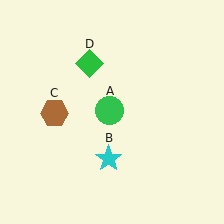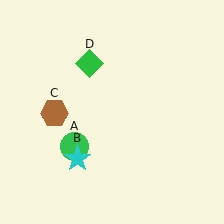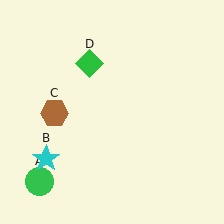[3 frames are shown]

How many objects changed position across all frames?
2 objects changed position: green circle (object A), cyan star (object B).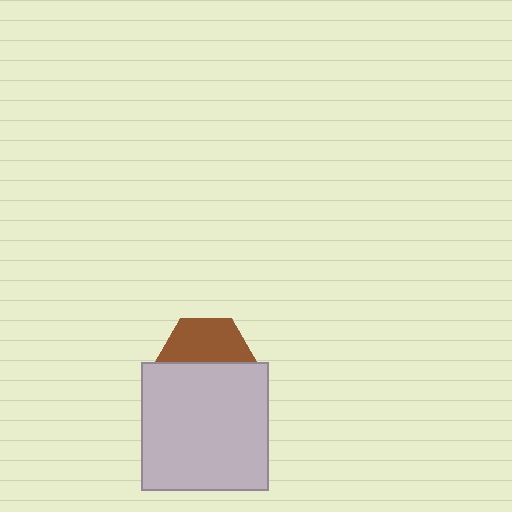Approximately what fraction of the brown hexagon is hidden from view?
Roughly 52% of the brown hexagon is hidden behind the light gray square.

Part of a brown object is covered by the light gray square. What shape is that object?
It is a hexagon.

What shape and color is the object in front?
The object in front is a light gray square.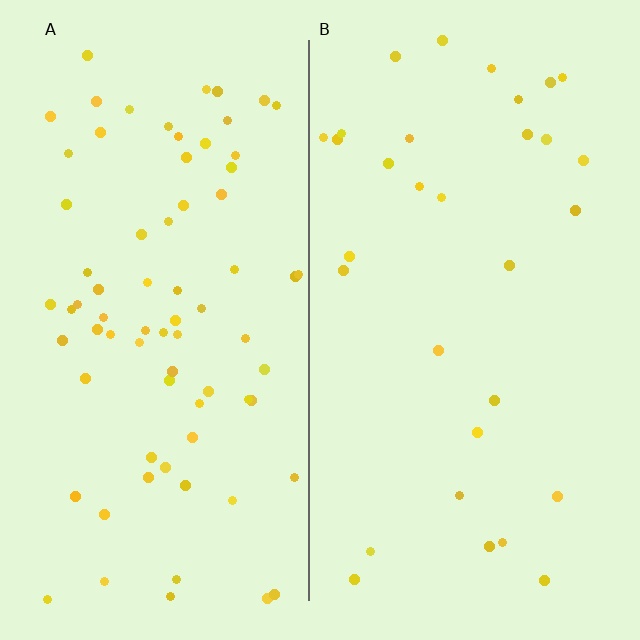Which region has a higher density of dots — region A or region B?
A (the left).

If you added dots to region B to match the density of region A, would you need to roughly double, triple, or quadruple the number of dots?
Approximately double.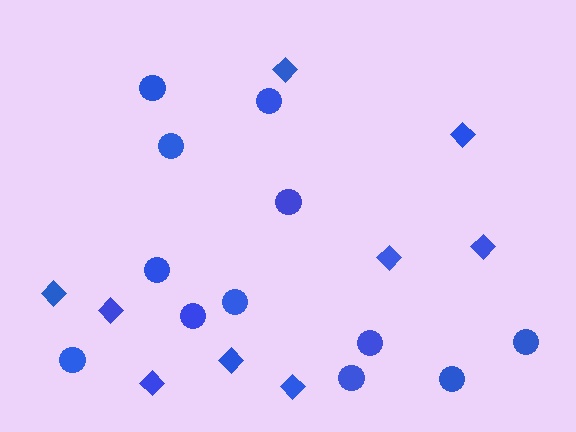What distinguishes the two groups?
There are 2 groups: one group of diamonds (9) and one group of circles (12).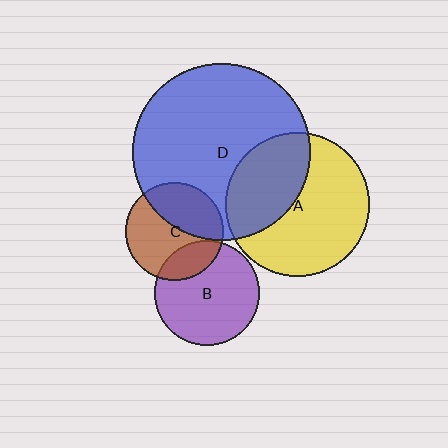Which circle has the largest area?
Circle D (blue).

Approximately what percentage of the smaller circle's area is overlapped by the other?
Approximately 40%.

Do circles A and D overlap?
Yes.